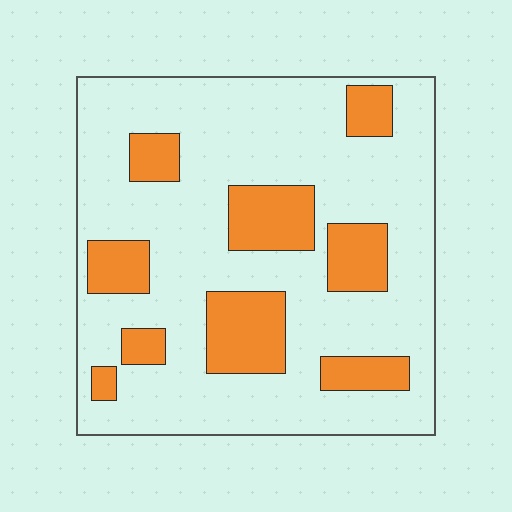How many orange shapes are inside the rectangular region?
9.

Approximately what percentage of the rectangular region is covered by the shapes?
Approximately 25%.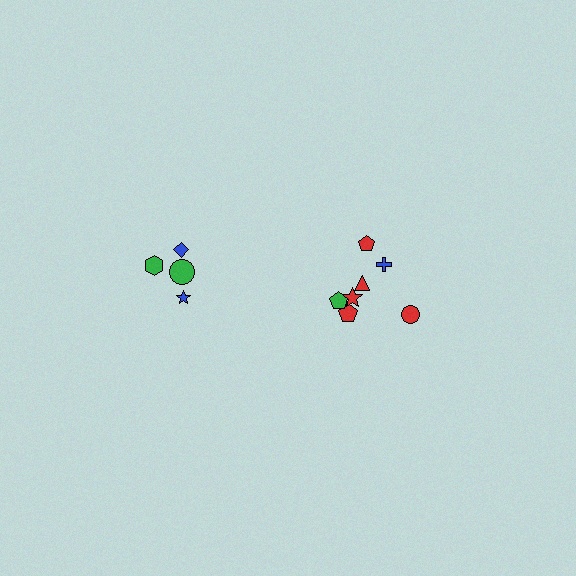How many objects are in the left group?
There are 4 objects.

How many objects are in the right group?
There are 7 objects.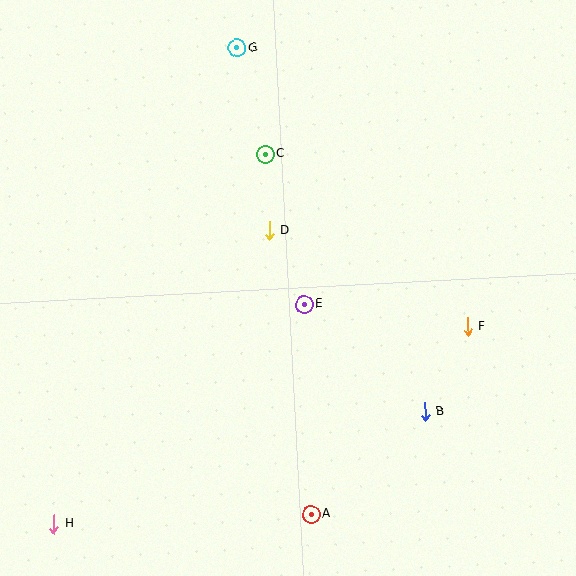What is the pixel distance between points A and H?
The distance between A and H is 257 pixels.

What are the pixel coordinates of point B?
Point B is at (425, 412).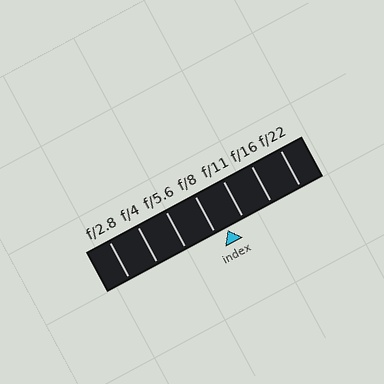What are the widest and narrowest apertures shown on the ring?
The widest aperture shown is f/2.8 and the narrowest is f/22.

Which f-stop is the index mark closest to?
The index mark is closest to f/8.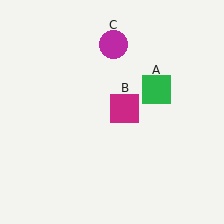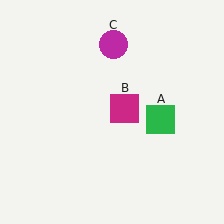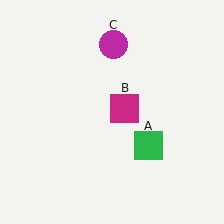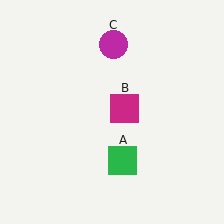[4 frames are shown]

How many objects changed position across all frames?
1 object changed position: green square (object A).